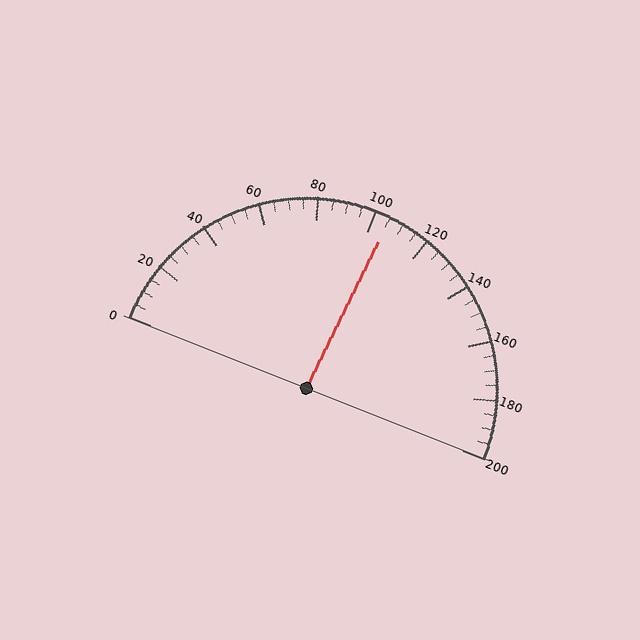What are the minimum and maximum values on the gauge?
The gauge ranges from 0 to 200.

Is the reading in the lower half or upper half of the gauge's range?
The reading is in the upper half of the range (0 to 200).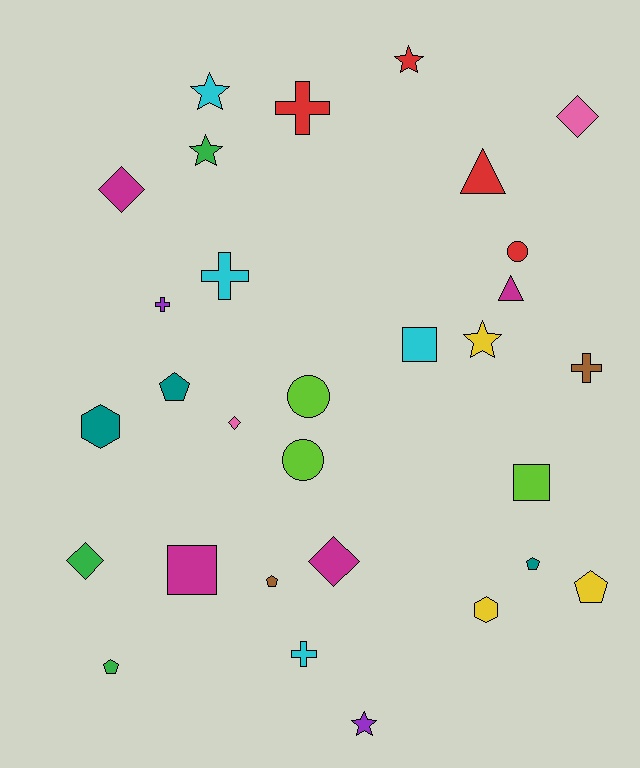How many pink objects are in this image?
There are 2 pink objects.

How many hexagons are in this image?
There are 2 hexagons.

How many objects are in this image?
There are 30 objects.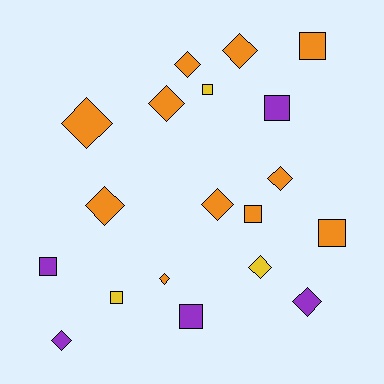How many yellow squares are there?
There are 2 yellow squares.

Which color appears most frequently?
Orange, with 11 objects.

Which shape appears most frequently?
Diamond, with 11 objects.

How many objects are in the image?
There are 19 objects.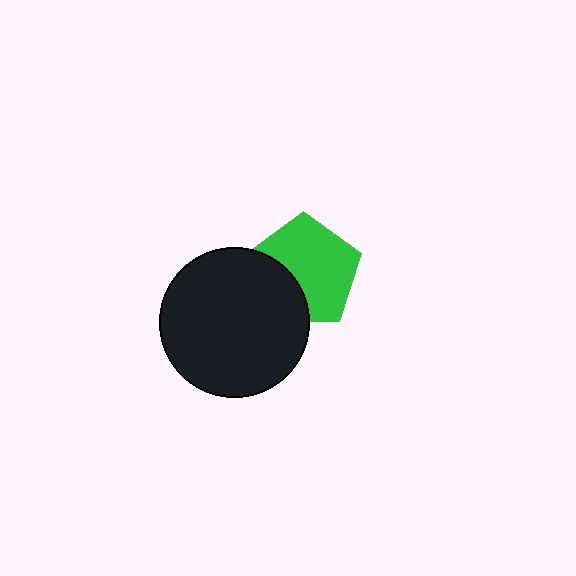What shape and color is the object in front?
The object in front is a black circle.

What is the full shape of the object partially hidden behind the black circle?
The partially hidden object is a green pentagon.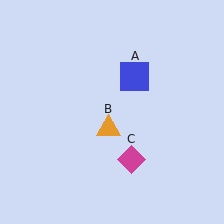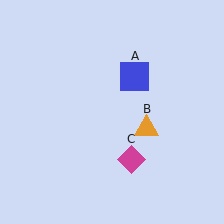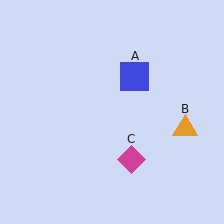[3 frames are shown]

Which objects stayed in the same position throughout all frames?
Blue square (object A) and magenta diamond (object C) remained stationary.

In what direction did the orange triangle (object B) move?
The orange triangle (object B) moved right.